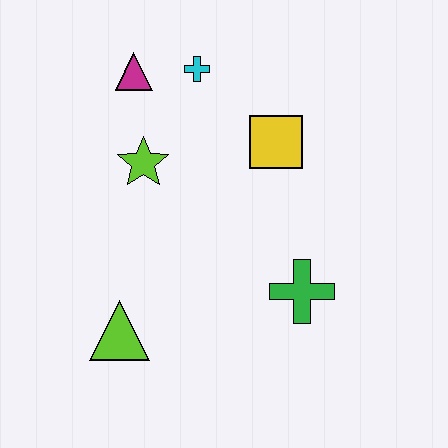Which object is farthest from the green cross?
The magenta triangle is farthest from the green cross.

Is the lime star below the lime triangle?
No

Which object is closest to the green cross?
The yellow square is closest to the green cross.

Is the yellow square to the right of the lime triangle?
Yes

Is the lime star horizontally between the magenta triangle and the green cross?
Yes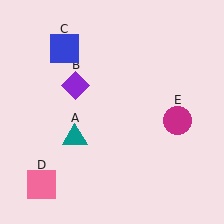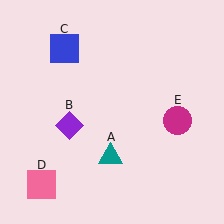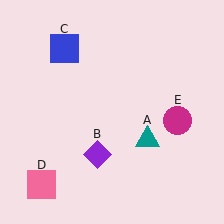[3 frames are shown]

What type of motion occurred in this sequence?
The teal triangle (object A), purple diamond (object B) rotated counterclockwise around the center of the scene.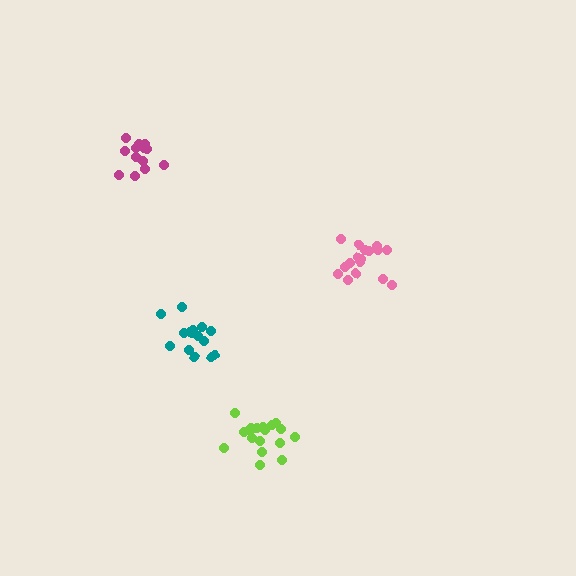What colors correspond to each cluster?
The clusters are colored: lime, magenta, pink, teal.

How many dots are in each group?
Group 1: 18 dots, Group 2: 13 dots, Group 3: 17 dots, Group 4: 15 dots (63 total).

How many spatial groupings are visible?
There are 4 spatial groupings.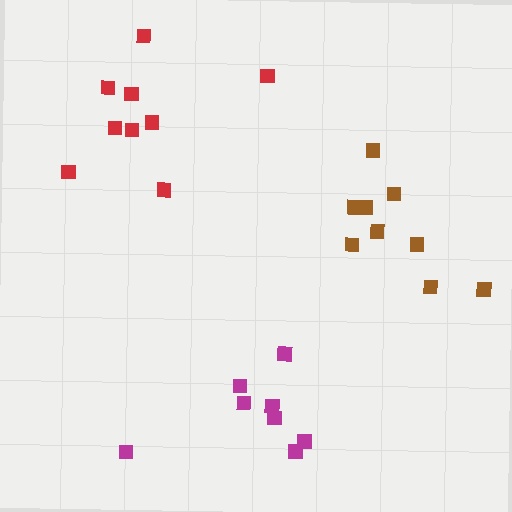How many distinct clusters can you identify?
There are 3 distinct clusters.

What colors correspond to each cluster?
The clusters are colored: red, brown, magenta.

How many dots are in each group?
Group 1: 9 dots, Group 2: 9 dots, Group 3: 8 dots (26 total).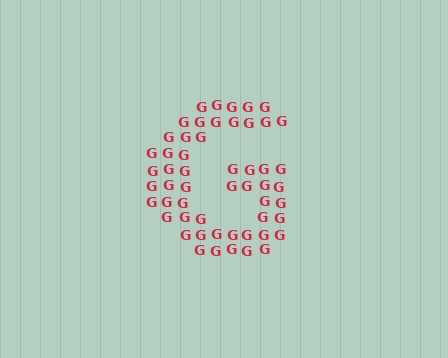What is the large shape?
The large shape is the letter G.